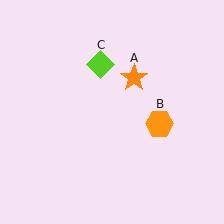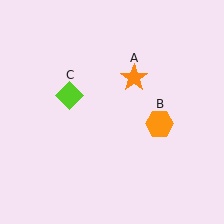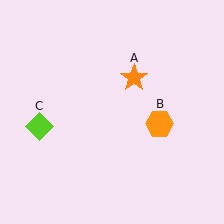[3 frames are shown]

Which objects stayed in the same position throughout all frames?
Orange star (object A) and orange hexagon (object B) remained stationary.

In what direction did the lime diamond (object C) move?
The lime diamond (object C) moved down and to the left.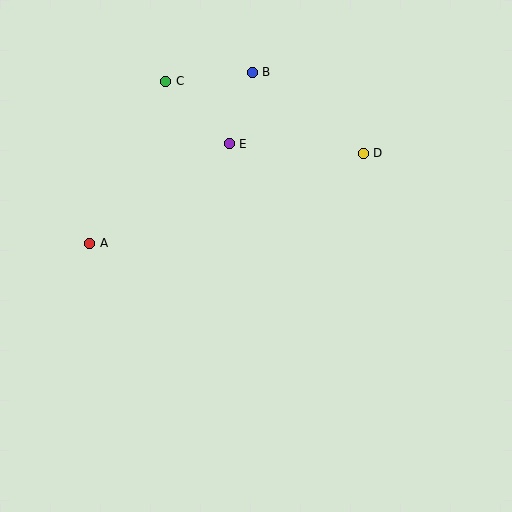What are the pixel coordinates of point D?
Point D is at (363, 153).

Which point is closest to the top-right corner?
Point D is closest to the top-right corner.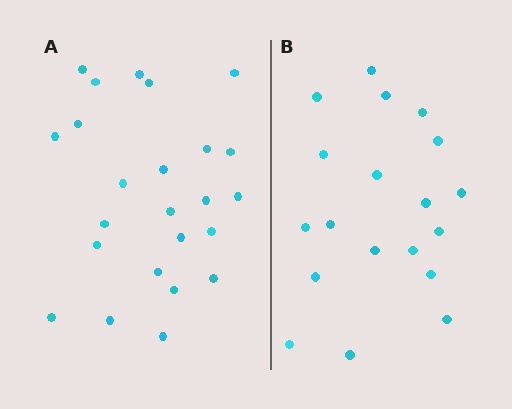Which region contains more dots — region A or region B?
Region A (the left region) has more dots.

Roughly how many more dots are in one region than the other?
Region A has about 5 more dots than region B.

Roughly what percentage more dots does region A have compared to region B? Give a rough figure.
About 25% more.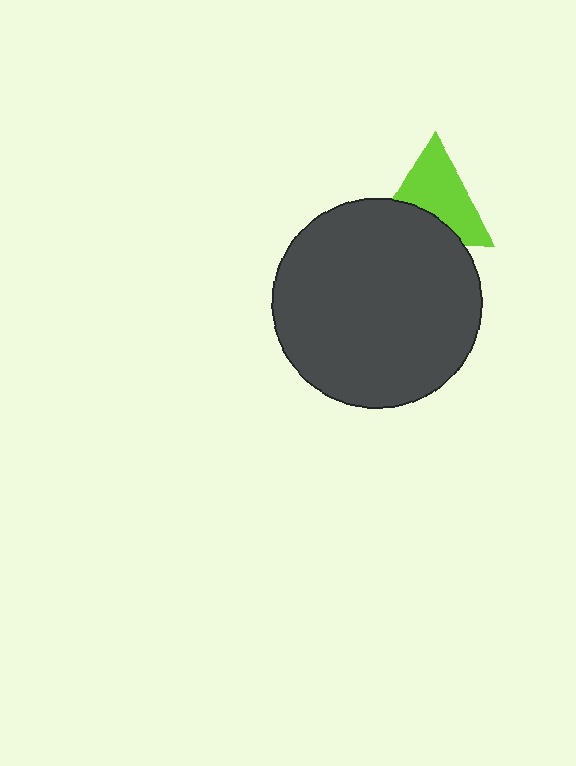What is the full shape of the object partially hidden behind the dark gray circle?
The partially hidden object is a lime triangle.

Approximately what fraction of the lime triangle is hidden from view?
Roughly 36% of the lime triangle is hidden behind the dark gray circle.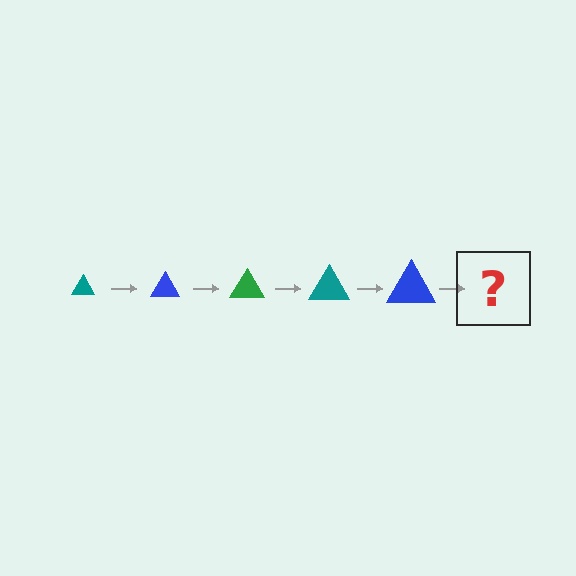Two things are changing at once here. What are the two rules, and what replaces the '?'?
The two rules are that the triangle grows larger each step and the color cycles through teal, blue, and green. The '?' should be a green triangle, larger than the previous one.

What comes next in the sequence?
The next element should be a green triangle, larger than the previous one.